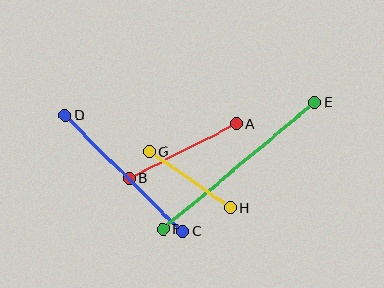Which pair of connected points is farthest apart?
Points E and F are farthest apart.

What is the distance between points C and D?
The distance is approximately 165 pixels.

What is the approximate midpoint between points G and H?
The midpoint is at approximately (190, 180) pixels.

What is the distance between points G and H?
The distance is approximately 99 pixels.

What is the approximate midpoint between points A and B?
The midpoint is at approximately (182, 151) pixels.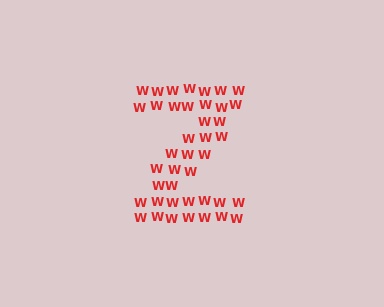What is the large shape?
The large shape is the letter Z.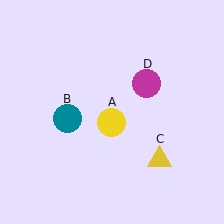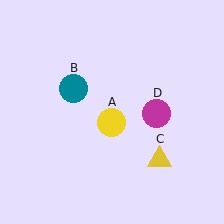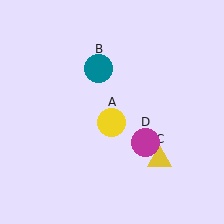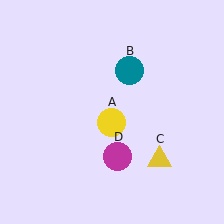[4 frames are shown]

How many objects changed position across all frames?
2 objects changed position: teal circle (object B), magenta circle (object D).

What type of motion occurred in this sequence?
The teal circle (object B), magenta circle (object D) rotated clockwise around the center of the scene.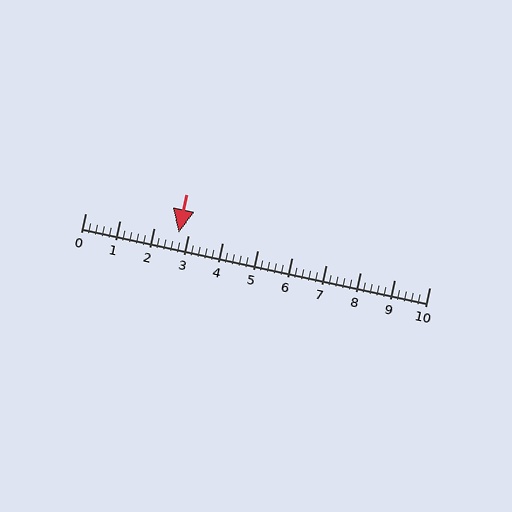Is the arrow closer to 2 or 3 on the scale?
The arrow is closer to 3.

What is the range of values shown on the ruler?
The ruler shows values from 0 to 10.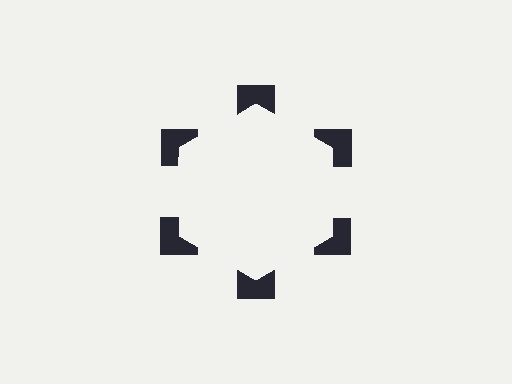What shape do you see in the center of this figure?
An illusory hexagon — its edges are inferred from the aligned wedge cuts in the notched squares, not physically drawn.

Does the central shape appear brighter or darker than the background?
It typically appears slightly brighter than the background, even though no actual brightness change is drawn.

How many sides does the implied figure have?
6 sides.